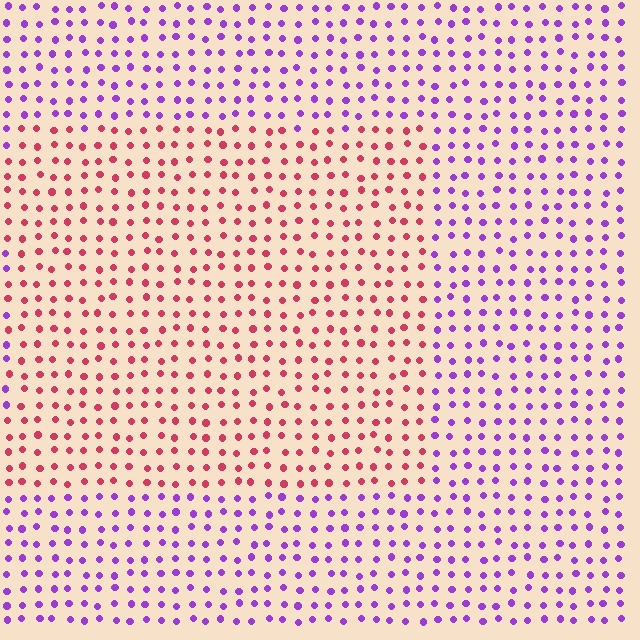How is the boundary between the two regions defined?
The boundary is defined purely by a slight shift in hue (about 66 degrees). Spacing, size, and orientation are identical on both sides.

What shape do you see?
I see a rectangle.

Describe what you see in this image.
The image is filled with small purple elements in a uniform arrangement. A rectangle-shaped region is visible where the elements are tinted to a slightly different hue, forming a subtle color boundary.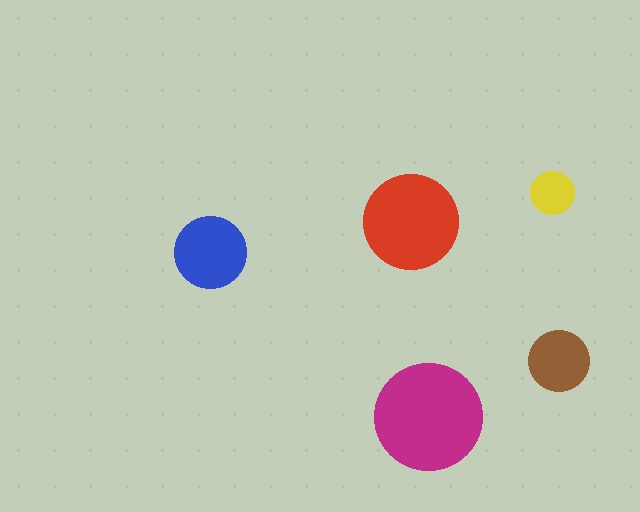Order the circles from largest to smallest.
the magenta one, the red one, the blue one, the brown one, the yellow one.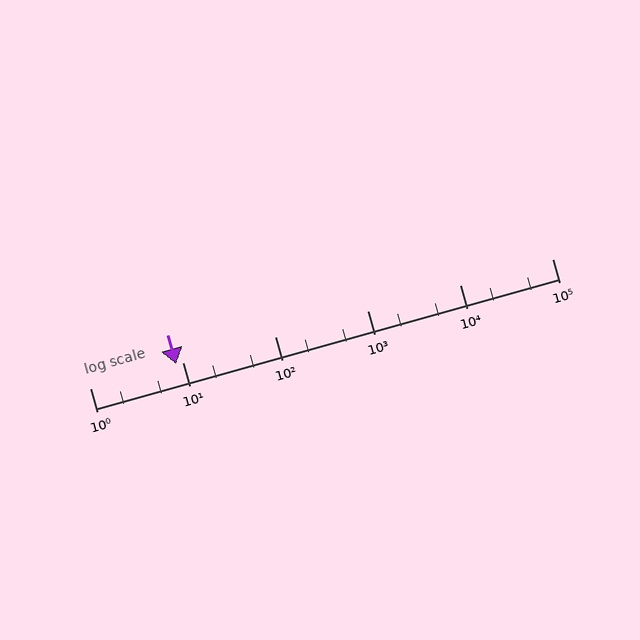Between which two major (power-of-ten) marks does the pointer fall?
The pointer is between 1 and 10.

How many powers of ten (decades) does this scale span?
The scale spans 5 decades, from 1 to 100000.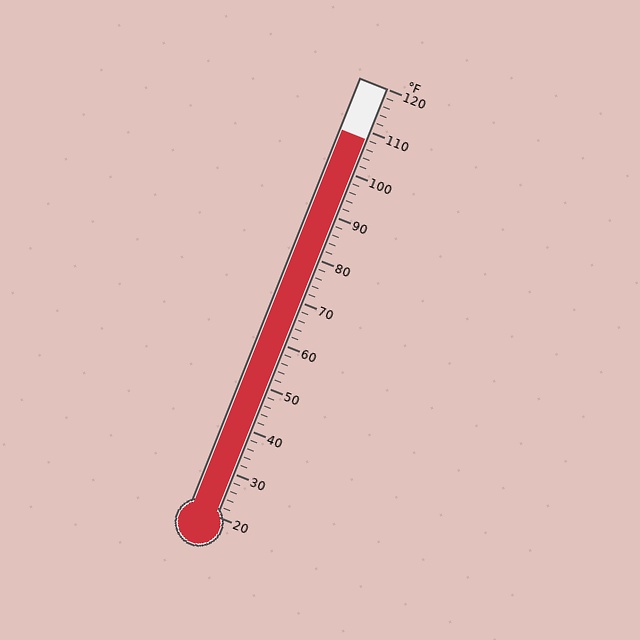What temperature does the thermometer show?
The thermometer shows approximately 108°F.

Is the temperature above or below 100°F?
The temperature is above 100°F.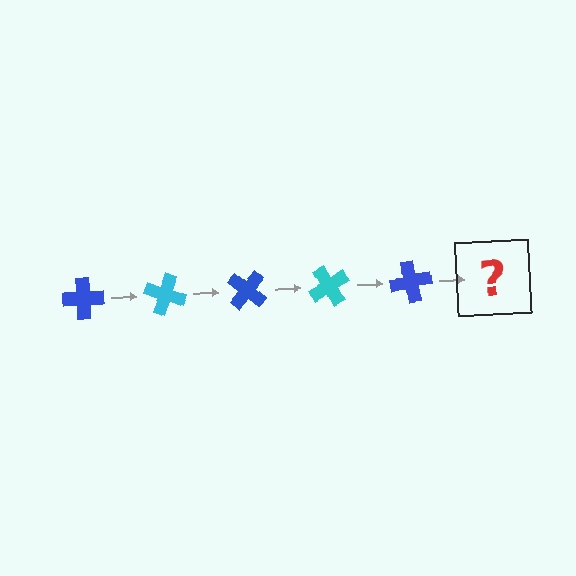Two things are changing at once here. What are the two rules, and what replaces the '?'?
The two rules are that it rotates 20 degrees each step and the color cycles through blue and cyan. The '?' should be a cyan cross, rotated 100 degrees from the start.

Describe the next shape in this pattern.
It should be a cyan cross, rotated 100 degrees from the start.